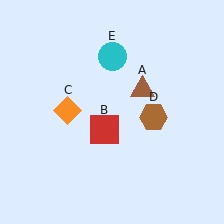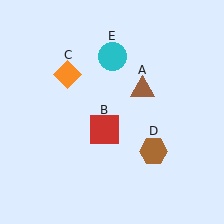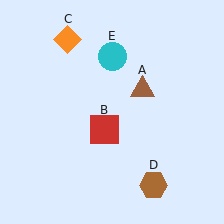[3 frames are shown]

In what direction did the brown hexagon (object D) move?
The brown hexagon (object D) moved down.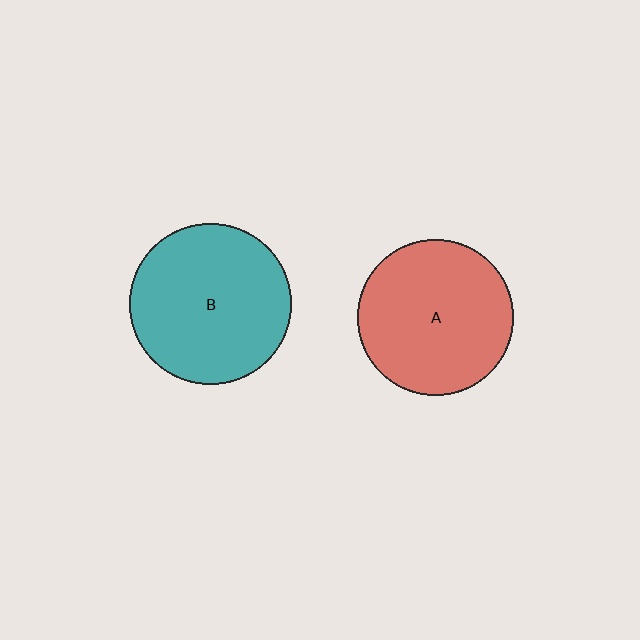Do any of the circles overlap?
No, none of the circles overlap.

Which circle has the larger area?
Circle B (teal).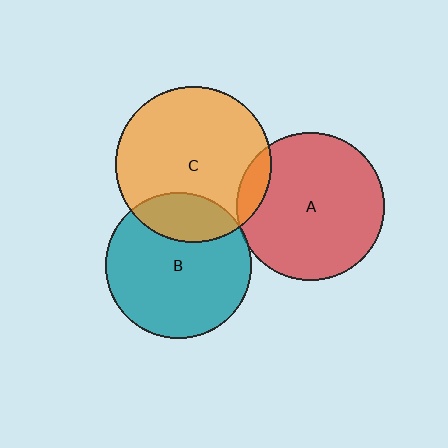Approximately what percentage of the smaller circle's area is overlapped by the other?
Approximately 5%.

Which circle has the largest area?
Circle C (orange).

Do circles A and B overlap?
Yes.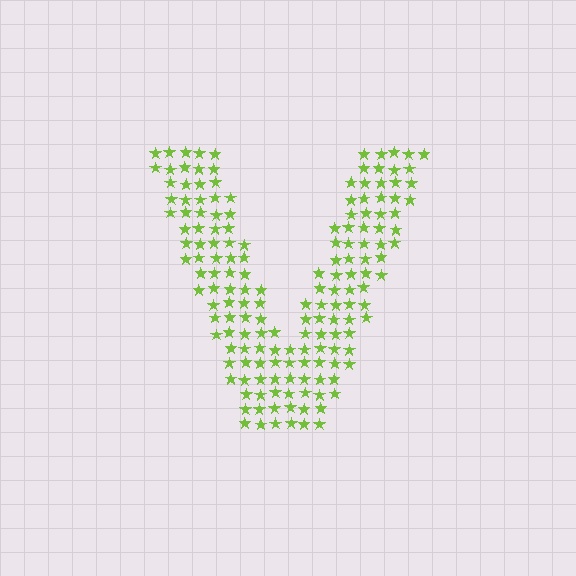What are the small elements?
The small elements are stars.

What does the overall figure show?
The overall figure shows the letter V.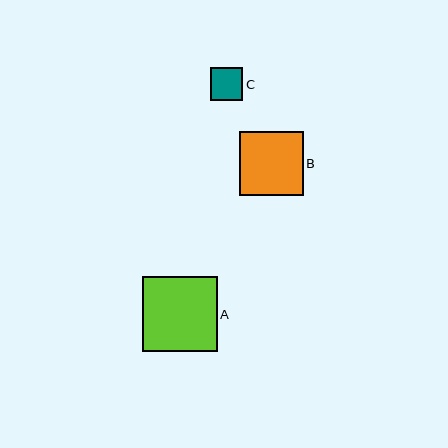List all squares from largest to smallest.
From largest to smallest: A, B, C.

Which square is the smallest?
Square C is the smallest with a size of approximately 32 pixels.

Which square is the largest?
Square A is the largest with a size of approximately 75 pixels.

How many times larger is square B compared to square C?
Square B is approximately 2.0 times the size of square C.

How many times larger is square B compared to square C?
Square B is approximately 2.0 times the size of square C.